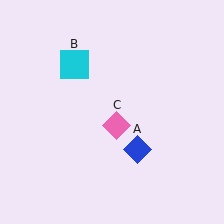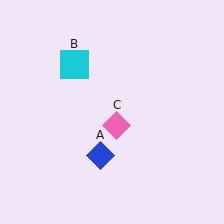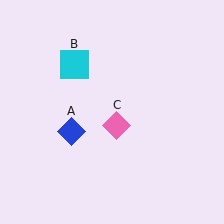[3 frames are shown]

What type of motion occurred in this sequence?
The blue diamond (object A) rotated clockwise around the center of the scene.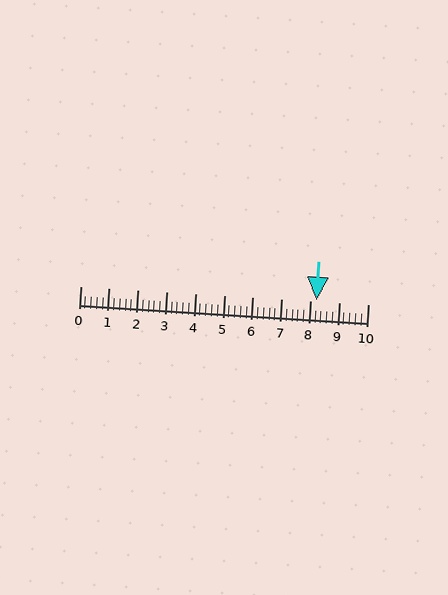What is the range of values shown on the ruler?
The ruler shows values from 0 to 10.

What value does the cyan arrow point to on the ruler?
The cyan arrow points to approximately 8.2.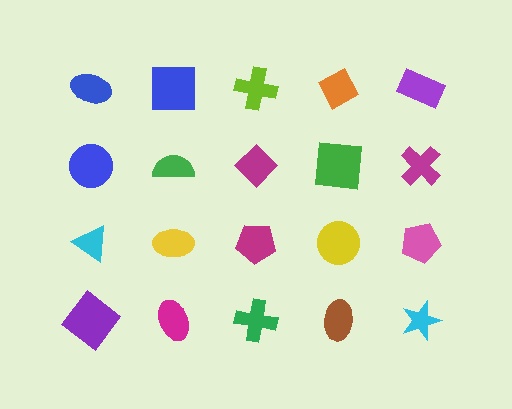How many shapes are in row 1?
5 shapes.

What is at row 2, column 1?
A blue circle.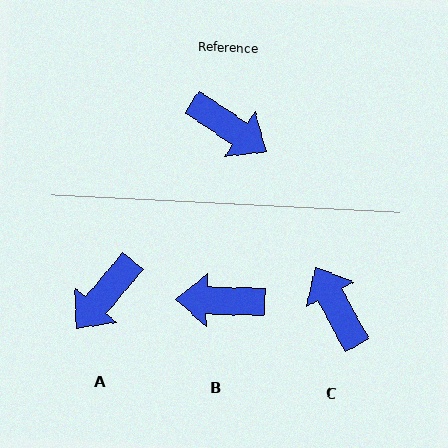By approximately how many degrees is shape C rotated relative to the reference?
Approximately 152 degrees counter-clockwise.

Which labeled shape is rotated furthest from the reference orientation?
C, about 152 degrees away.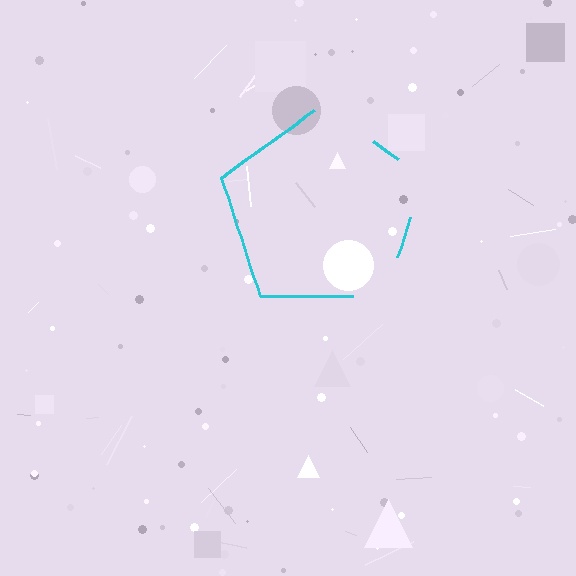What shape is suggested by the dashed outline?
The dashed outline suggests a pentagon.